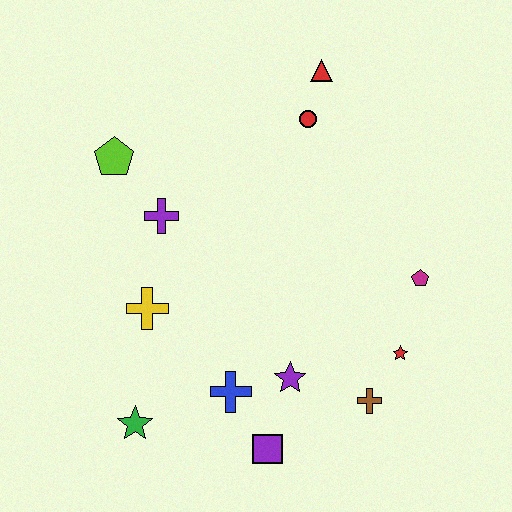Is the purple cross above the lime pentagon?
No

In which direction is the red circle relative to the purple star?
The red circle is above the purple star.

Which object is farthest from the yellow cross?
The red triangle is farthest from the yellow cross.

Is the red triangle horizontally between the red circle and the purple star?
No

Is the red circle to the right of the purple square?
Yes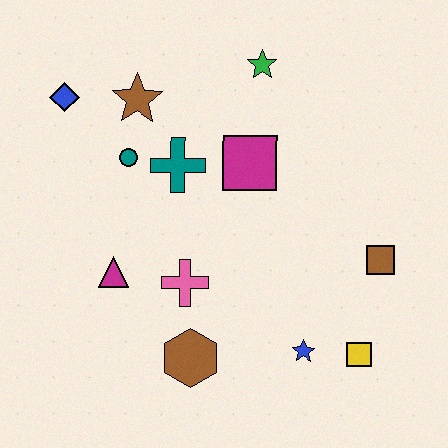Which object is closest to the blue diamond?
The brown star is closest to the blue diamond.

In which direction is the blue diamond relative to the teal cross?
The blue diamond is to the left of the teal cross.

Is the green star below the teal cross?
No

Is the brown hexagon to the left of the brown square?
Yes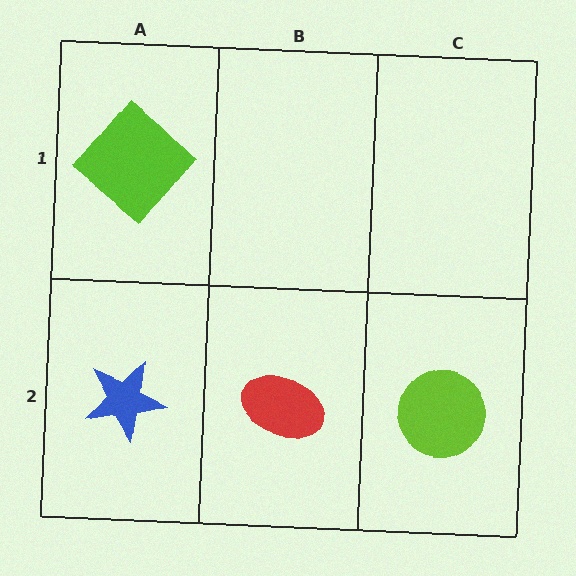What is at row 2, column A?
A blue star.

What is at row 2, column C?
A lime circle.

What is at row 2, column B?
A red ellipse.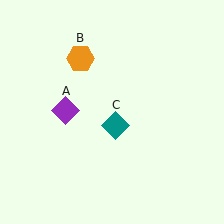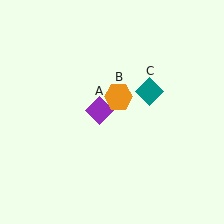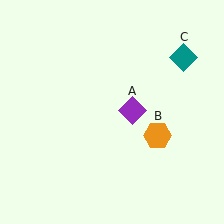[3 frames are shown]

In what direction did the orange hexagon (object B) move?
The orange hexagon (object B) moved down and to the right.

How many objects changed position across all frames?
3 objects changed position: purple diamond (object A), orange hexagon (object B), teal diamond (object C).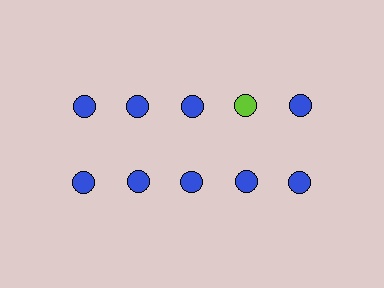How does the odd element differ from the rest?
It has a different color: lime instead of blue.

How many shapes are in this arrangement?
There are 10 shapes arranged in a grid pattern.